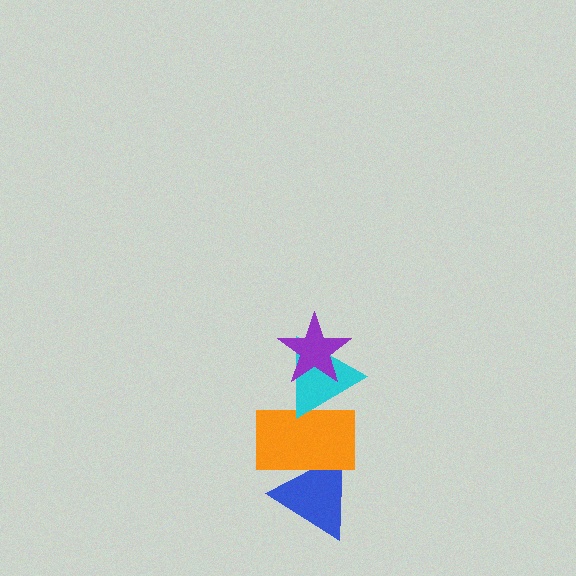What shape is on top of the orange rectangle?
The cyan triangle is on top of the orange rectangle.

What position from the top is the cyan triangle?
The cyan triangle is 2nd from the top.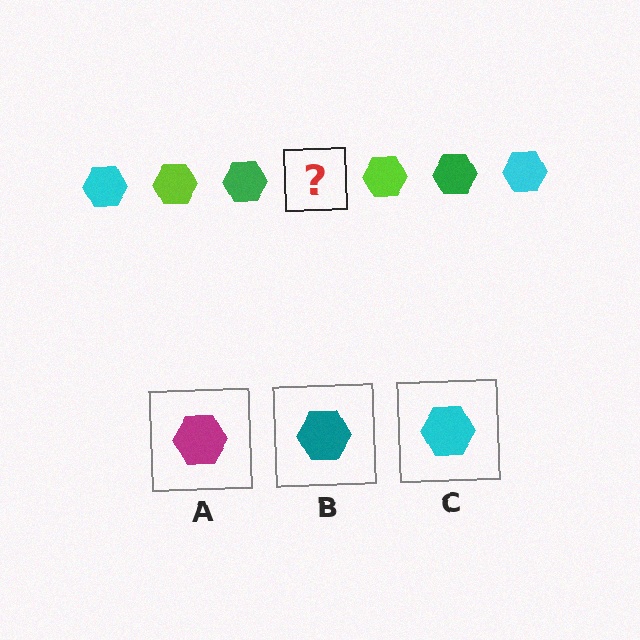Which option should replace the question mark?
Option C.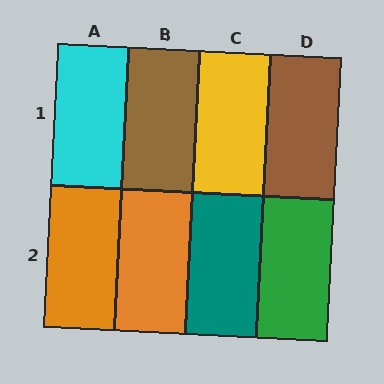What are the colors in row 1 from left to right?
Cyan, brown, yellow, brown.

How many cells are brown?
2 cells are brown.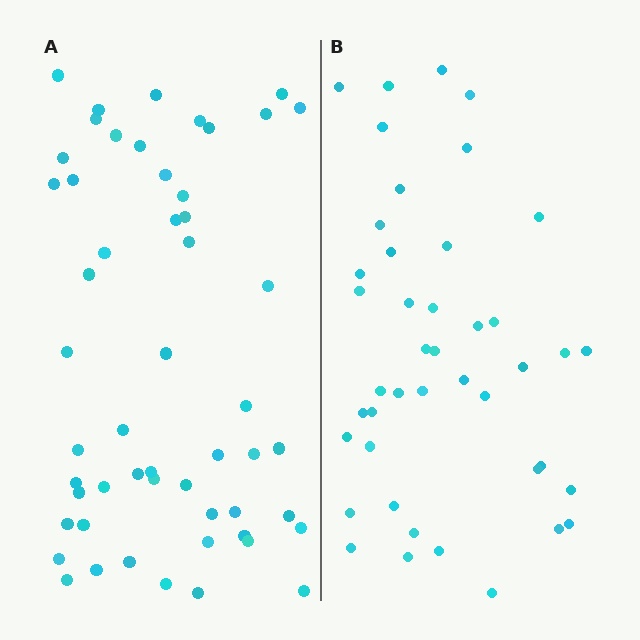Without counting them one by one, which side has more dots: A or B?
Region A (the left region) has more dots.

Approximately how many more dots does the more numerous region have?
Region A has roughly 10 or so more dots than region B.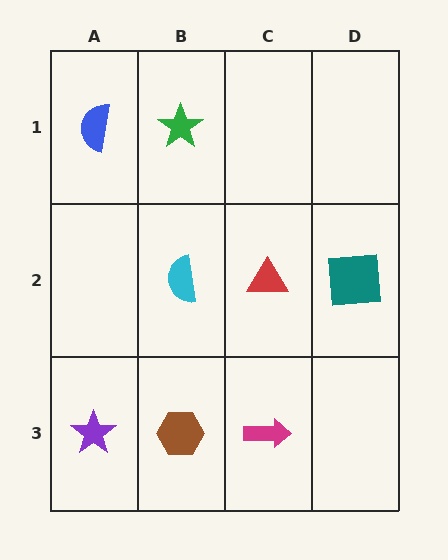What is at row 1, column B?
A green star.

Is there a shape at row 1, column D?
No, that cell is empty.